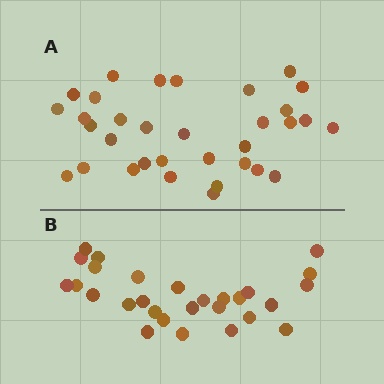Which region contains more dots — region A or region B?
Region A (the top region) has more dots.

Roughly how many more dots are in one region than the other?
Region A has about 5 more dots than region B.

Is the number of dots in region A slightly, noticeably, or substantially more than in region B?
Region A has only slightly more — the two regions are fairly close. The ratio is roughly 1.2 to 1.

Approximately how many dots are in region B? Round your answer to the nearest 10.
About 30 dots. (The exact count is 28, which rounds to 30.)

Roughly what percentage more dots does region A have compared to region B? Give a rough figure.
About 20% more.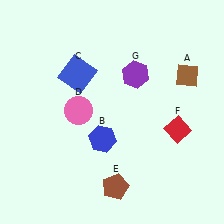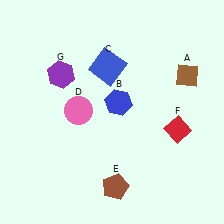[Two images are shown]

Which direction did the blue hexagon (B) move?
The blue hexagon (B) moved up.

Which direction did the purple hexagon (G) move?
The purple hexagon (G) moved left.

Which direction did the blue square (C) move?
The blue square (C) moved right.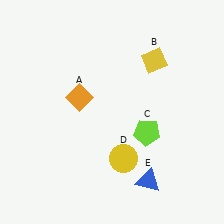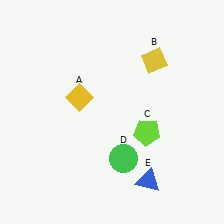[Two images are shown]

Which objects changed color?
A changed from orange to yellow. D changed from yellow to green.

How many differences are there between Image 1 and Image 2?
There are 2 differences between the two images.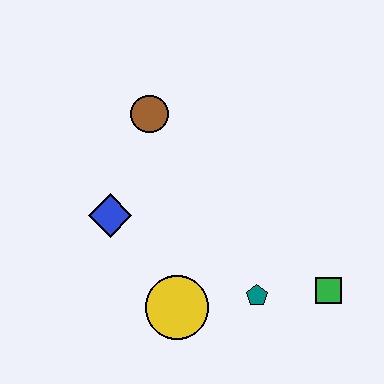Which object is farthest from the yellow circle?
The brown circle is farthest from the yellow circle.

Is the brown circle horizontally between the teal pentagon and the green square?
No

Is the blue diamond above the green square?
Yes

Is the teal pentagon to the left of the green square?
Yes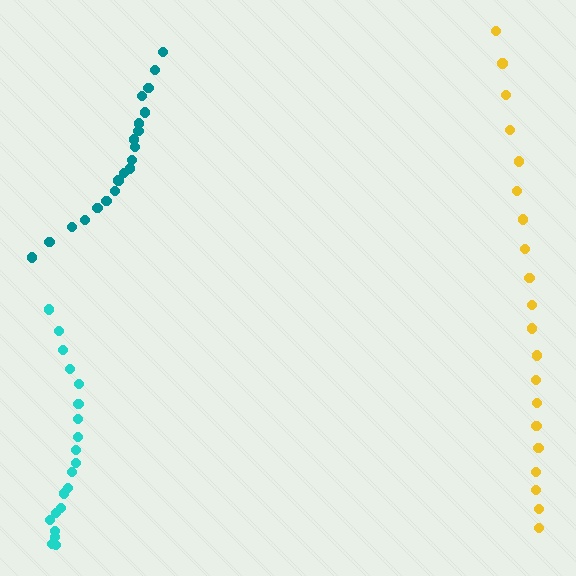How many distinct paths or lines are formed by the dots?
There are 3 distinct paths.